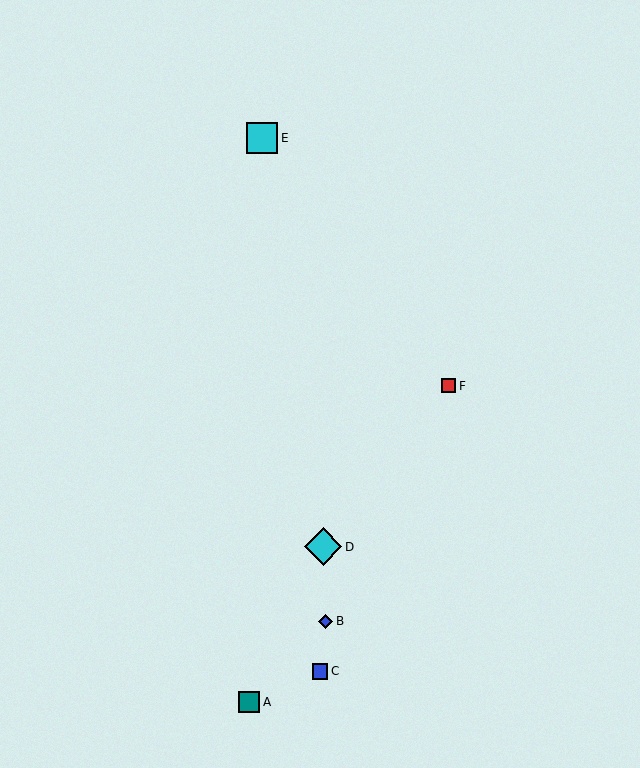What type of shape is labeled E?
Shape E is a cyan square.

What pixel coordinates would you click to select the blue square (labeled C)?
Click at (320, 671) to select the blue square C.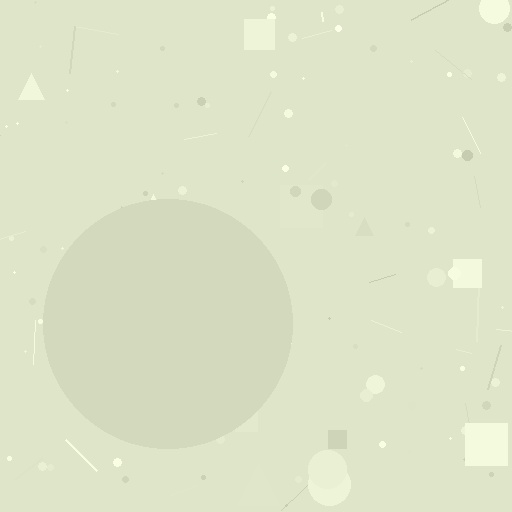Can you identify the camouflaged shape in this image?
The camouflaged shape is a circle.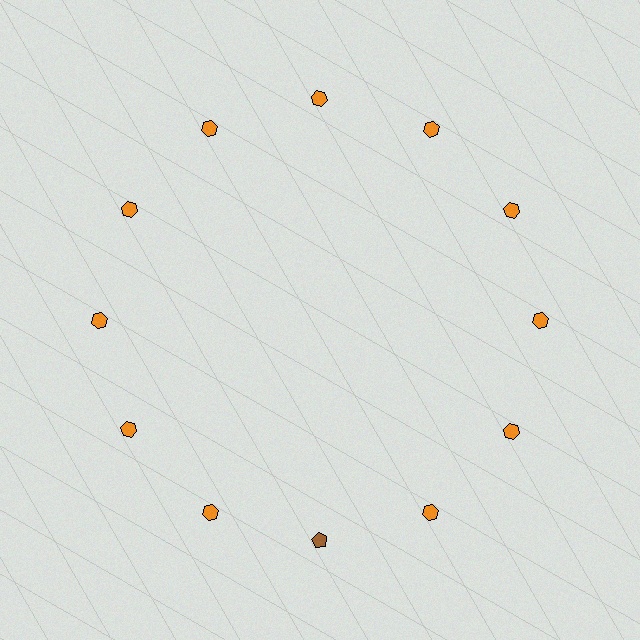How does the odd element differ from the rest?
It differs in both color (brown instead of orange) and shape (pentagon instead of hexagon).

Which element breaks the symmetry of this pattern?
The brown pentagon at roughly the 6 o'clock position breaks the symmetry. All other shapes are orange hexagons.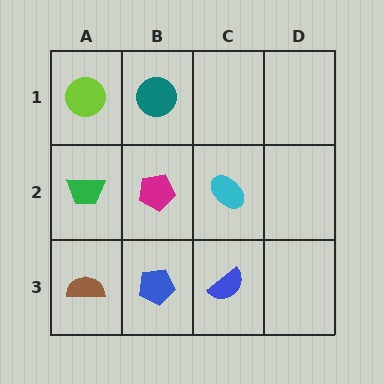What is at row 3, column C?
A blue semicircle.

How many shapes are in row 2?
3 shapes.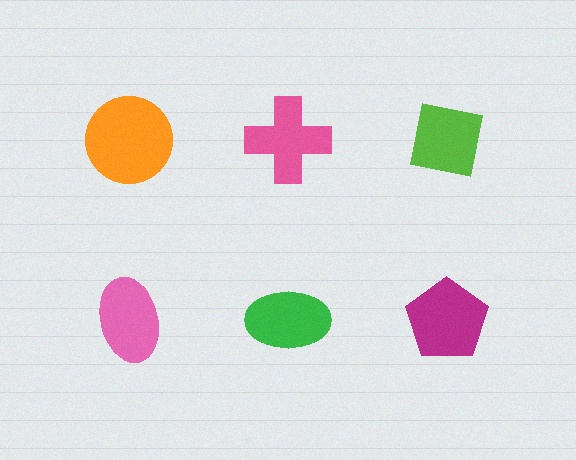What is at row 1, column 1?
An orange circle.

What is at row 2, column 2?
A green ellipse.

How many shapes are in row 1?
3 shapes.